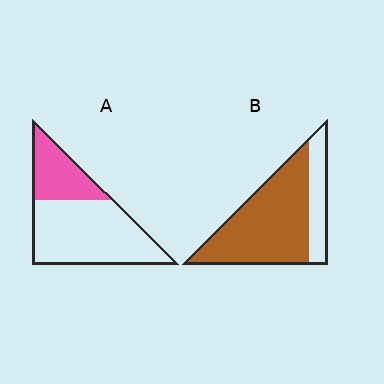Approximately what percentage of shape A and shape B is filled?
A is approximately 30% and B is approximately 75%.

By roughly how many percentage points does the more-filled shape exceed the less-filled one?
By roughly 45 percentage points (B over A).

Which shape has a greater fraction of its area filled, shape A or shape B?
Shape B.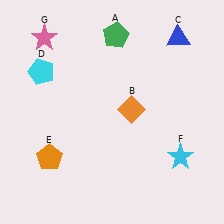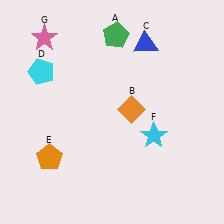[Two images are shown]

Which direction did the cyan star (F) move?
The cyan star (F) moved left.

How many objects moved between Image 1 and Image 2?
2 objects moved between the two images.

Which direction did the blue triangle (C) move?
The blue triangle (C) moved left.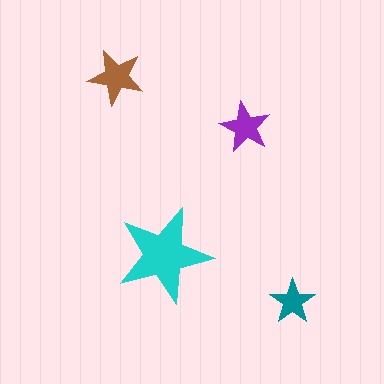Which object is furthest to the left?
The brown star is leftmost.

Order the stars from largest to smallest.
the cyan one, the brown one, the purple one, the teal one.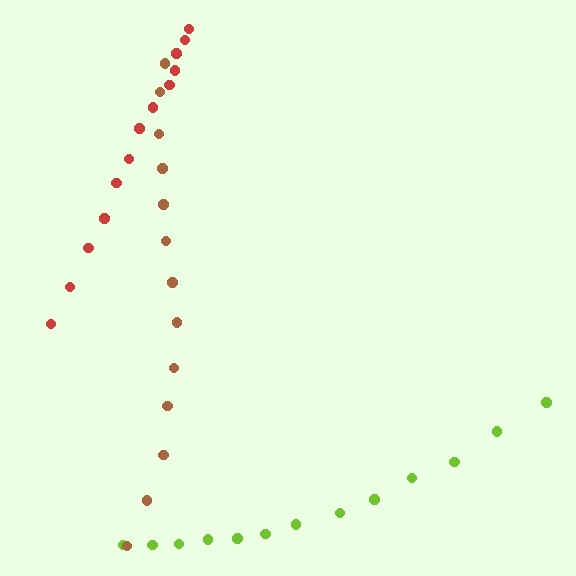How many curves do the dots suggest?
There are 3 distinct paths.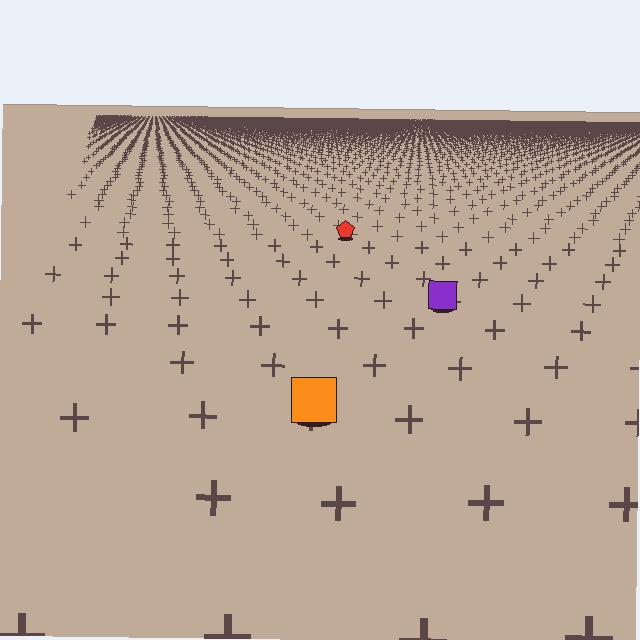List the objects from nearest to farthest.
From nearest to farthest: the orange square, the purple square, the red pentagon.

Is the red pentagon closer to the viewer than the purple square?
No. The purple square is closer — you can tell from the texture gradient: the ground texture is coarser near it.